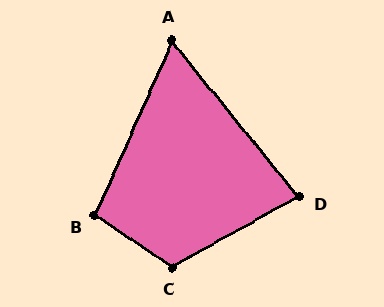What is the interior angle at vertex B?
Approximately 100 degrees (obtuse).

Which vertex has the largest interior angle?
C, at approximately 117 degrees.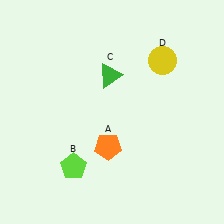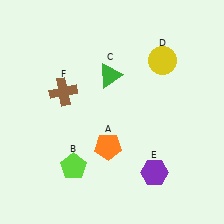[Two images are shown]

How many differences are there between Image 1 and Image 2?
There are 2 differences between the two images.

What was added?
A purple hexagon (E), a brown cross (F) were added in Image 2.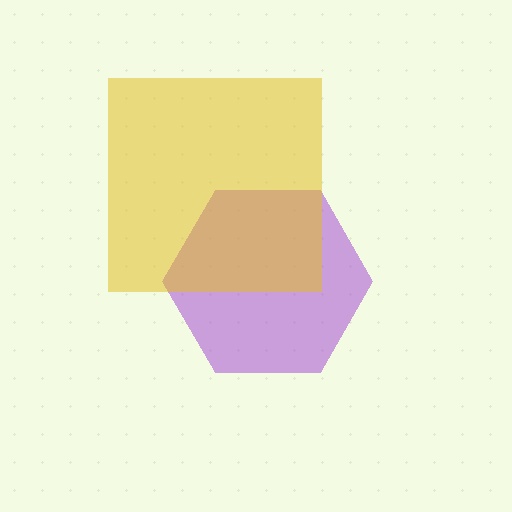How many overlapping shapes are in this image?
There are 2 overlapping shapes in the image.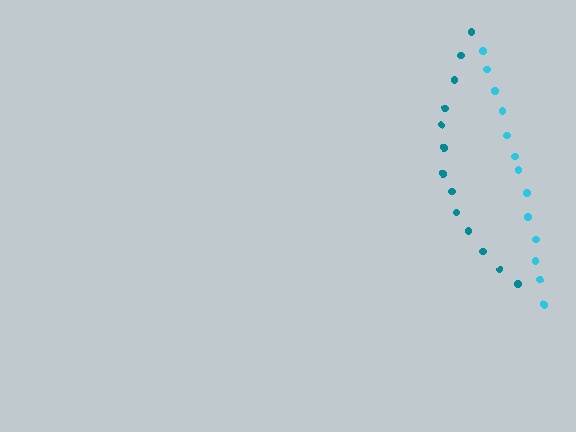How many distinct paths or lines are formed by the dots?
There are 2 distinct paths.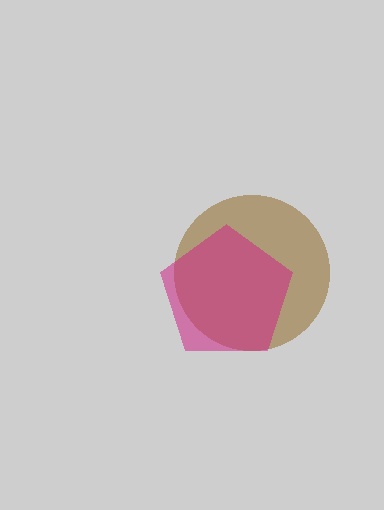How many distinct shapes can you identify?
There are 2 distinct shapes: a brown circle, a magenta pentagon.